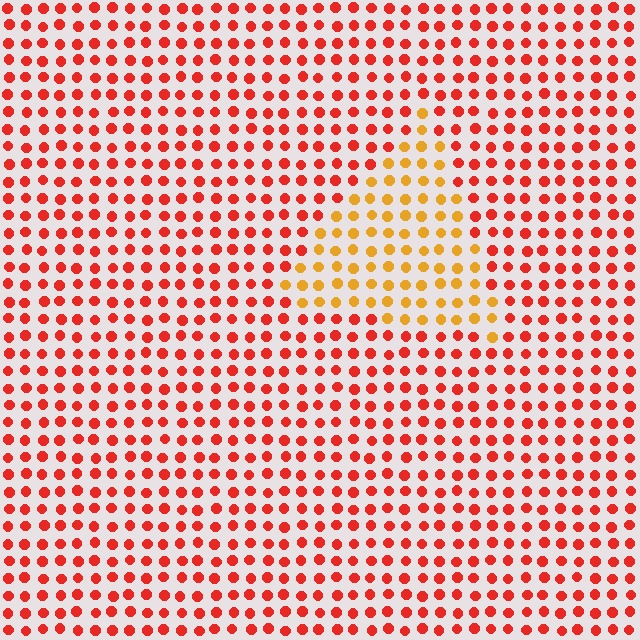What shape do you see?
I see a triangle.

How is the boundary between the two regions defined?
The boundary is defined purely by a slight shift in hue (about 38 degrees). Spacing, size, and orientation are identical on both sides.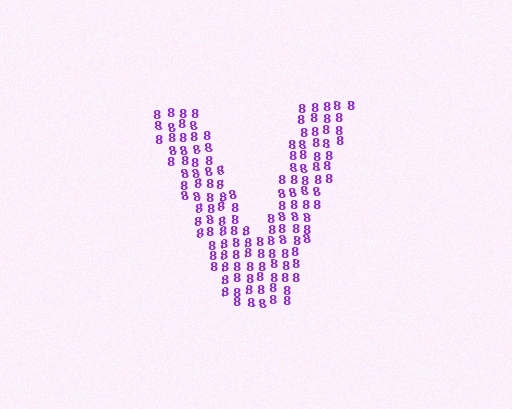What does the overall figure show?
The overall figure shows the letter V.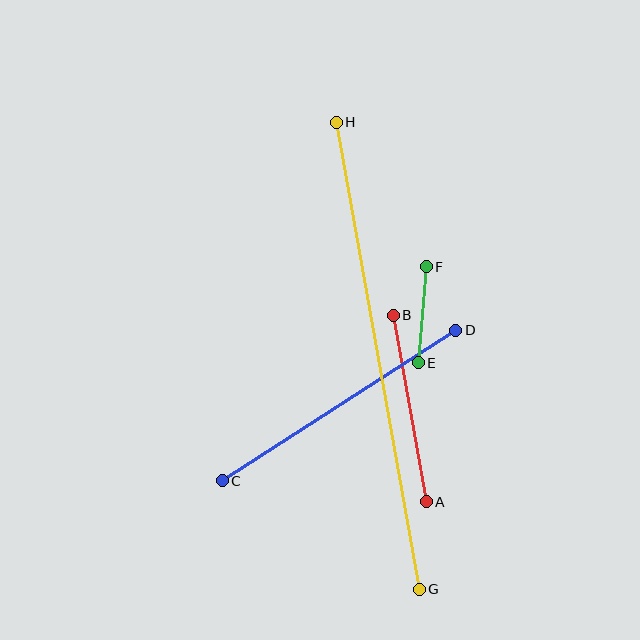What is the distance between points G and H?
The distance is approximately 474 pixels.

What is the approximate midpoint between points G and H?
The midpoint is at approximately (378, 356) pixels.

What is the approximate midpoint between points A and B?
The midpoint is at approximately (410, 408) pixels.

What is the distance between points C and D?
The distance is approximately 278 pixels.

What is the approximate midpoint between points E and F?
The midpoint is at approximately (422, 315) pixels.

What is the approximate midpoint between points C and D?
The midpoint is at approximately (339, 406) pixels.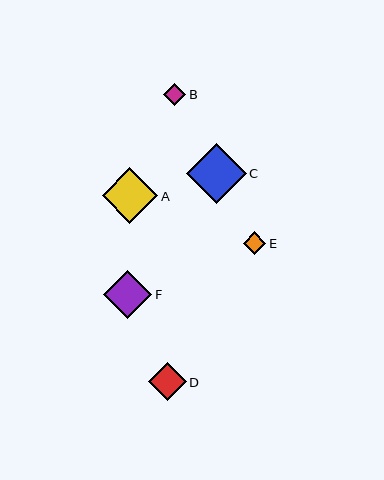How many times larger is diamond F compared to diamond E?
Diamond F is approximately 2.1 times the size of diamond E.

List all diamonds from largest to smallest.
From largest to smallest: C, A, F, D, E, B.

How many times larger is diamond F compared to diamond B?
Diamond F is approximately 2.1 times the size of diamond B.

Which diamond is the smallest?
Diamond B is the smallest with a size of approximately 23 pixels.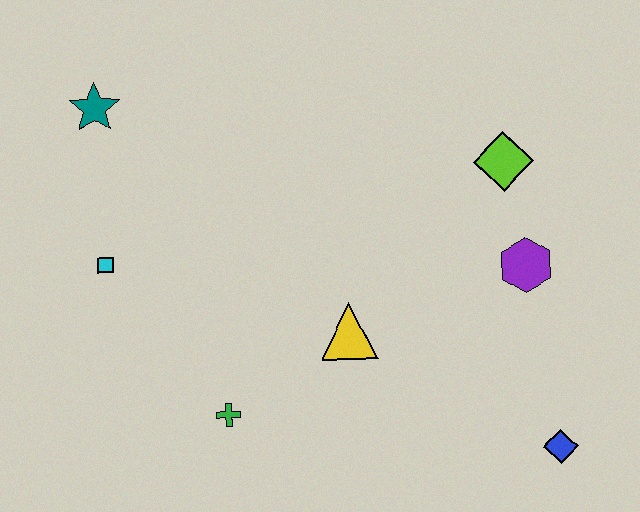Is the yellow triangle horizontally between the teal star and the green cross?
No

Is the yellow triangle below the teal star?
Yes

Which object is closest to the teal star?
The cyan square is closest to the teal star.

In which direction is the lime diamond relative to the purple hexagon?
The lime diamond is above the purple hexagon.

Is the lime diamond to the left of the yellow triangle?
No